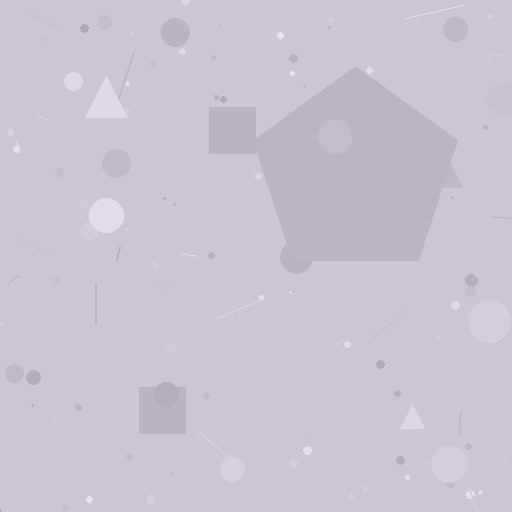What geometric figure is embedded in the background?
A pentagon is embedded in the background.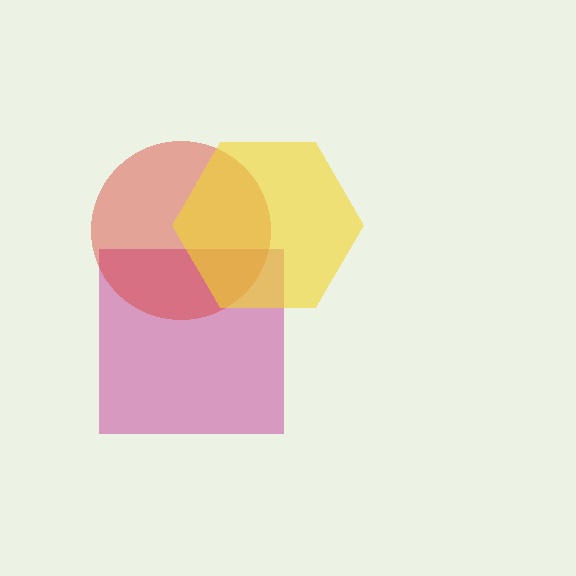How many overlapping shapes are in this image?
There are 3 overlapping shapes in the image.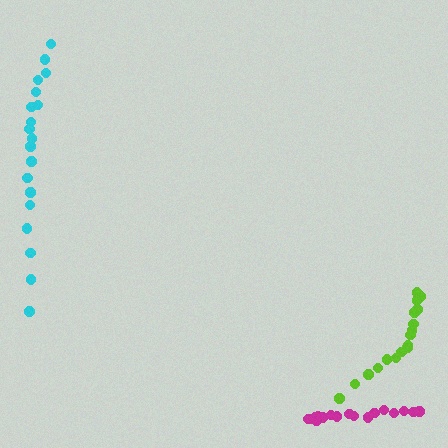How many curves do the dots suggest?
There are 3 distinct paths.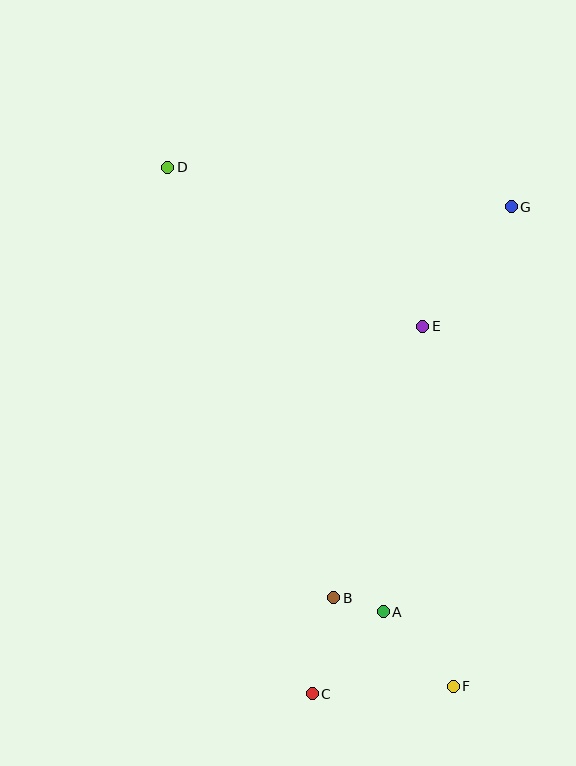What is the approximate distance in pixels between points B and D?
The distance between B and D is approximately 461 pixels.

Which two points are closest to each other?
Points A and B are closest to each other.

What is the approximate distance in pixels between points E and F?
The distance between E and F is approximately 362 pixels.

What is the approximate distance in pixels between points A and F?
The distance between A and F is approximately 102 pixels.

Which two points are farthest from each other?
Points D and F are farthest from each other.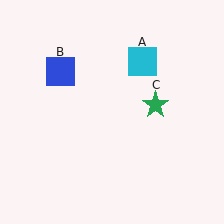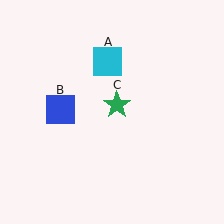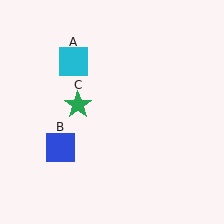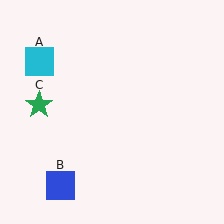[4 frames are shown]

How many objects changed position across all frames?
3 objects changed position: cyan square (object A), blue square (object B), green star (object C).